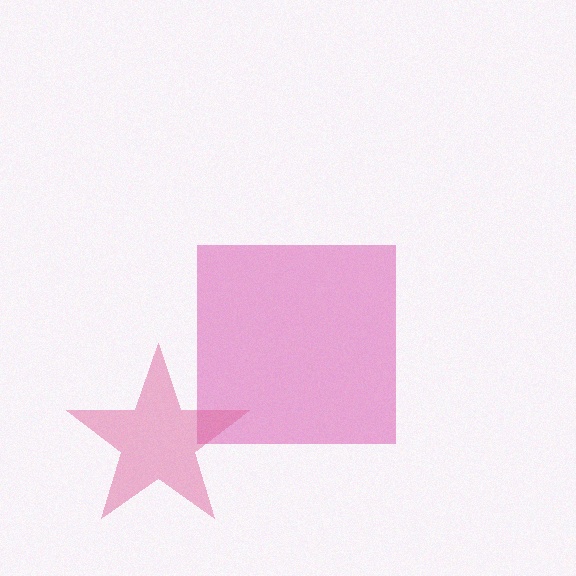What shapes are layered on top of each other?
The layered shapes are: a magenta square, a pink star.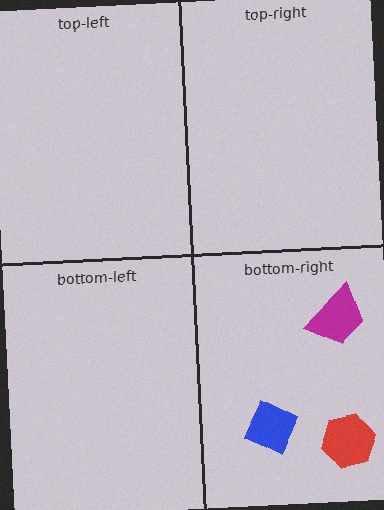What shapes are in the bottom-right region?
The blue diamond, the magenta trapezoid, the red hexagon.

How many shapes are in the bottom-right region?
3.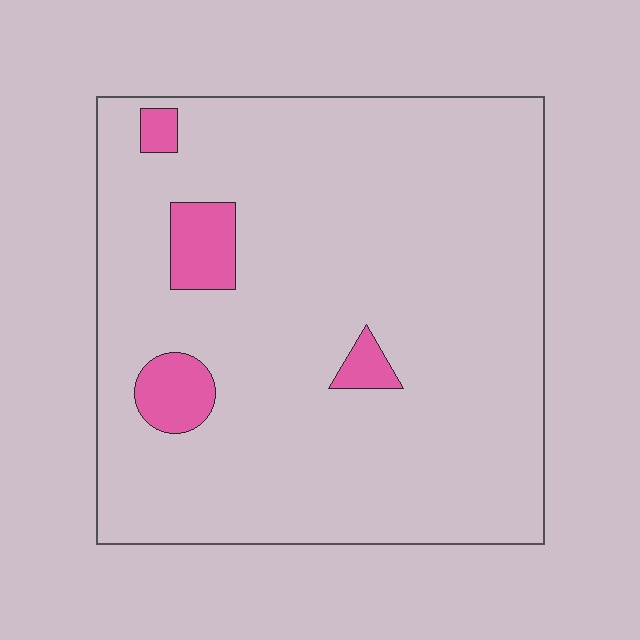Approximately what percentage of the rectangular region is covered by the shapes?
Approximately 10%.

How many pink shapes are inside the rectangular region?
4.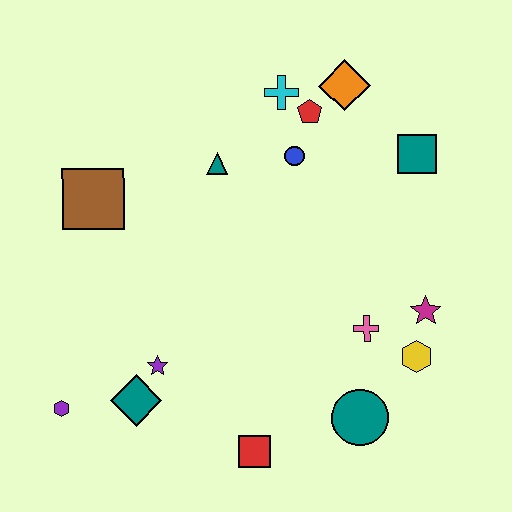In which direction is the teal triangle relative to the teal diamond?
The teal triangle is above the teal diamond.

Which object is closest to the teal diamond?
The purple star is closest to the teal diamond.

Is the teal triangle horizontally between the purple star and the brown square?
No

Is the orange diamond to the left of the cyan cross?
No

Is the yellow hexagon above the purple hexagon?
Yes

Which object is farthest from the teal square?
The purple hexagon is farthest from the teal square.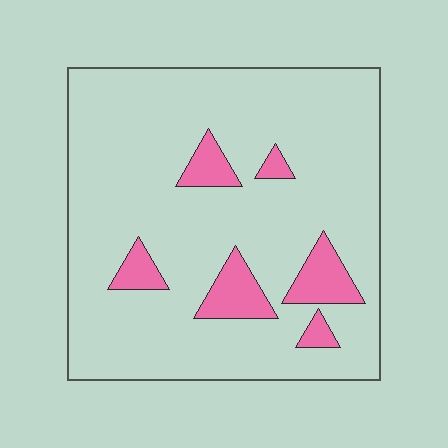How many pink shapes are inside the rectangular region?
6.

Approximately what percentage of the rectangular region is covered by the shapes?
Approximately 10%.